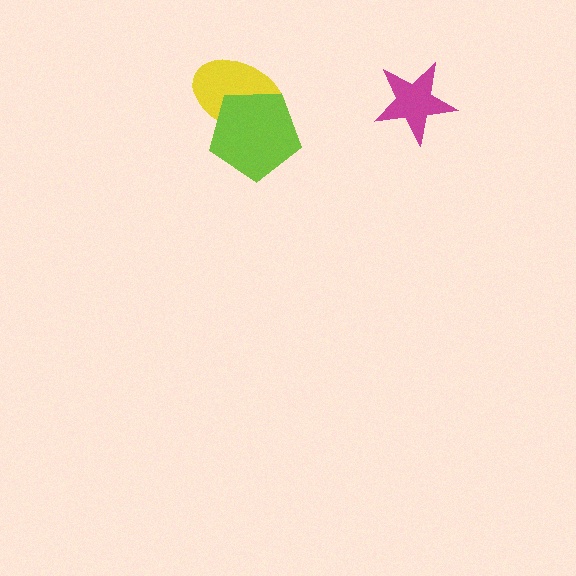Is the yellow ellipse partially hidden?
Yes, it is partially covered by another shape.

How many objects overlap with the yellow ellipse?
1 object overlaps with the yellow ellipse.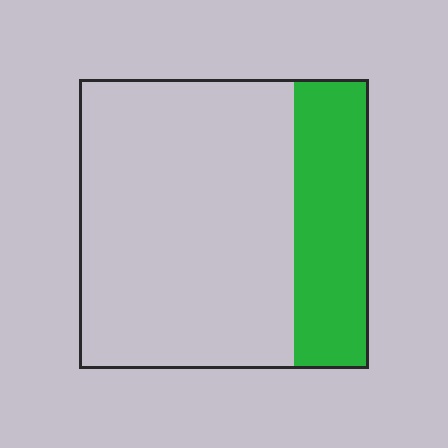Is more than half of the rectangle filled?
No.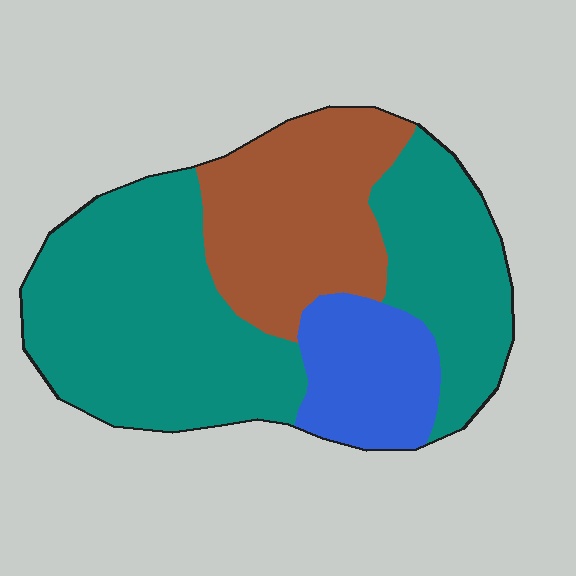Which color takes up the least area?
Blue, at roughly 15%.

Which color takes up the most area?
Teal, at roughly 60%.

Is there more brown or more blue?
Brown.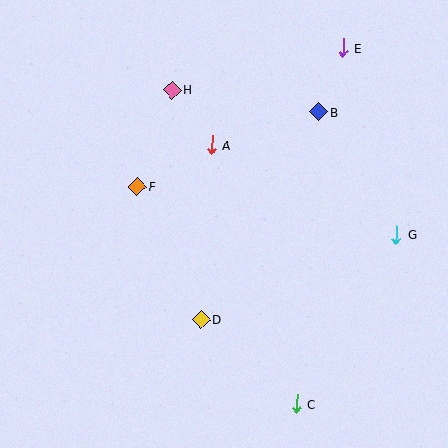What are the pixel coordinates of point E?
Point E is at (343, 48).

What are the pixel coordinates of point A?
Point A is at (212, 145).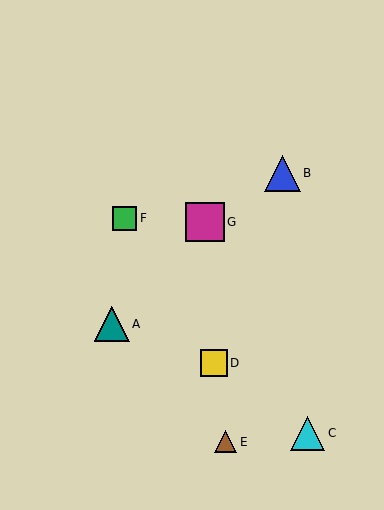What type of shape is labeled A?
Shape A is a teal triangle.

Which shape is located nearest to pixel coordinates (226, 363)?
The yellow square (labeled D) at (214, 363) is nearest to that location.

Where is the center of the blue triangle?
The center of the blue triangle is at (282, 173).